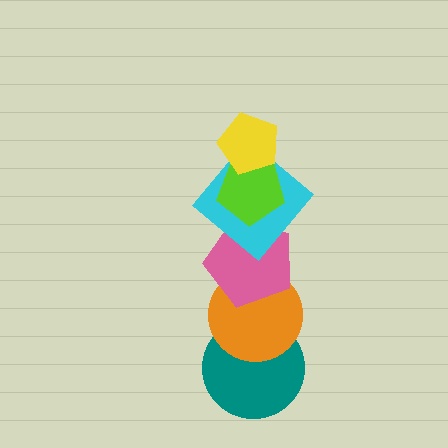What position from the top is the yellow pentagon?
The yellow pentagon is 1st from the top.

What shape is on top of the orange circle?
The pink pentagon is on top of the orange circle.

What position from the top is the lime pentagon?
The lime pentagon is 2nd from the top.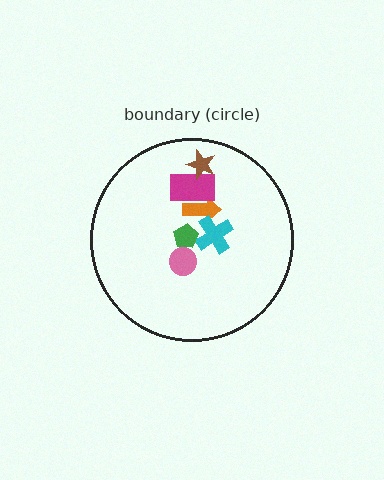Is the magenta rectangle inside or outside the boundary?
Inside.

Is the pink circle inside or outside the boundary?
Inside.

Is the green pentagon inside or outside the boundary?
Inside.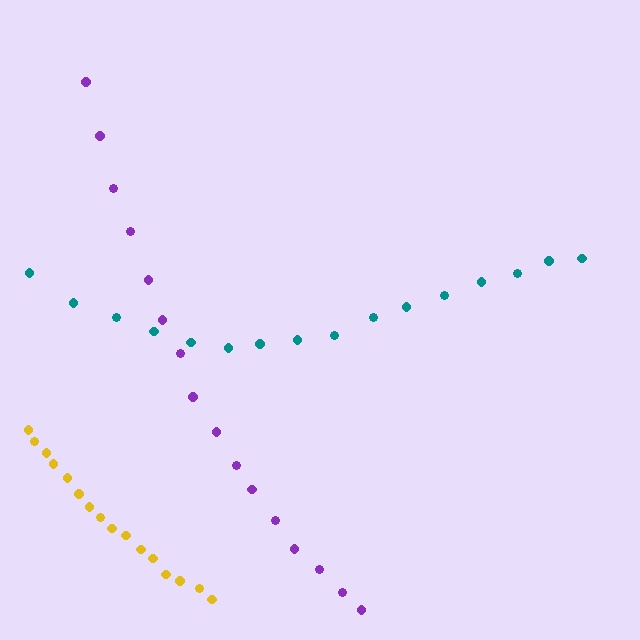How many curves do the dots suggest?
There are 3 distinct paths.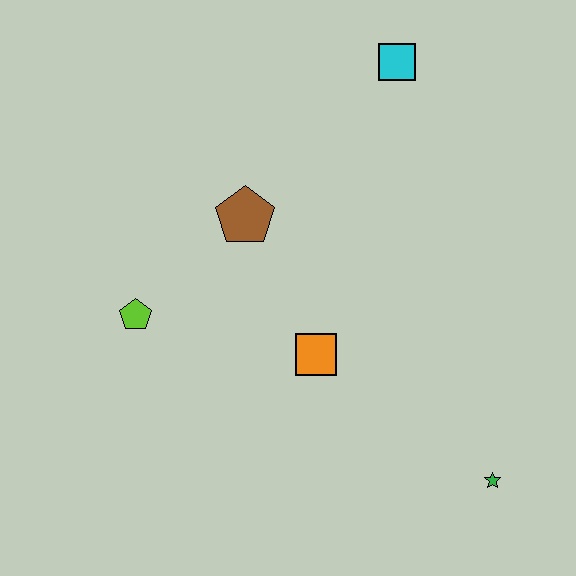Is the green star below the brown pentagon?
Yes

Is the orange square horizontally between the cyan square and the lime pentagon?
Yes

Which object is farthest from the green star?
The cyan square is farthest from the green star.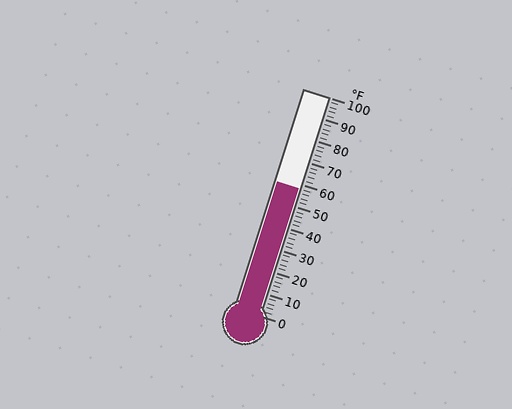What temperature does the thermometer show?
The thermometer shows approximately 58°F.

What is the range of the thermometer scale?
The thermometer scale ranges from 0°F to 100°F.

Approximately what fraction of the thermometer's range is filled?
The thermometer is filled to approximately 60% of its range.